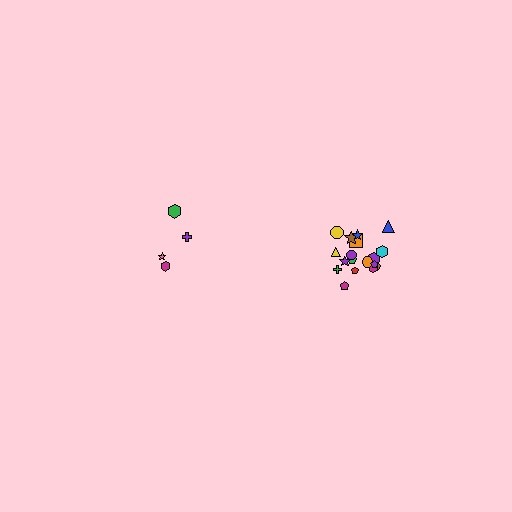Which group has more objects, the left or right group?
The right group.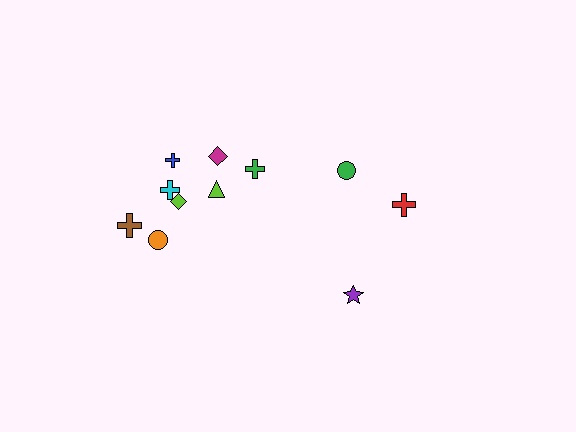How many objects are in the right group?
There are 3 objects.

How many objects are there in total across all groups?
There are 11 objects.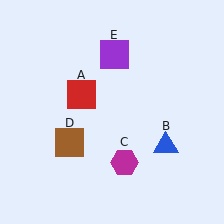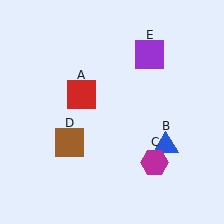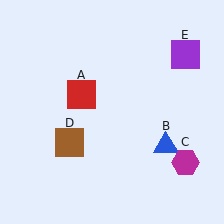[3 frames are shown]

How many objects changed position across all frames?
2 objects changed position: magenta hexagon (object C), purple square (object E).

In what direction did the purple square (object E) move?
The purple square (object E) moved right.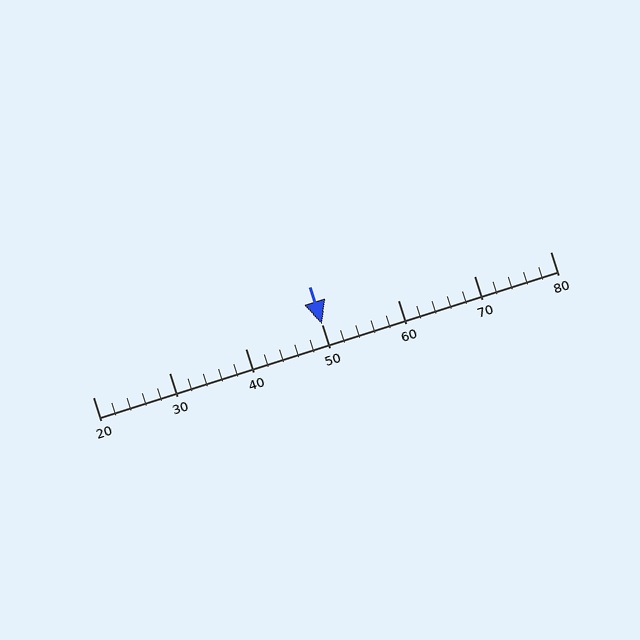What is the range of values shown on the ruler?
The ruler shows values from 20 to 80.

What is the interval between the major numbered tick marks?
The major tick marks are spaced 10 units apart.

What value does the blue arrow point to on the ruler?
The blue arrow points to approximately 50.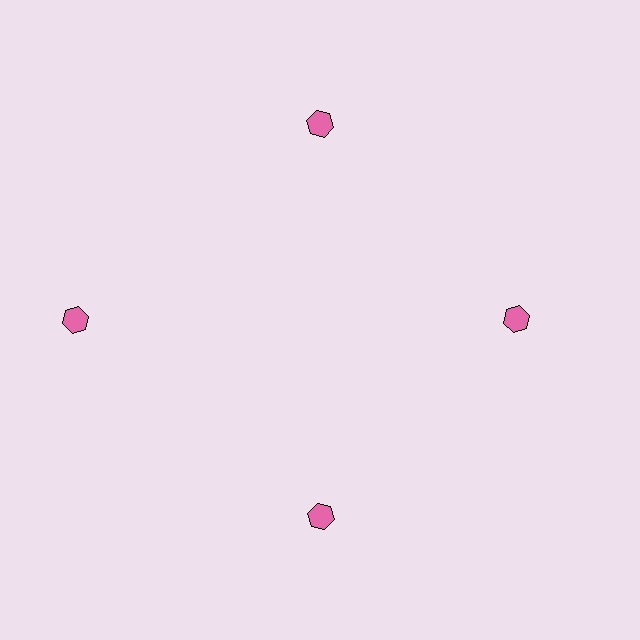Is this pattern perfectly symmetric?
No. The 4 pink hexagons are arranged in a ring, but one element near the 9 o'clock position is pushed outward from the center, breaking the 4-fold rotational symmetry.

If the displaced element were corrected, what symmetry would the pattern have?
It would have 4-fold rotational symmetry — the pattern would map onto itself every 90 degrees.